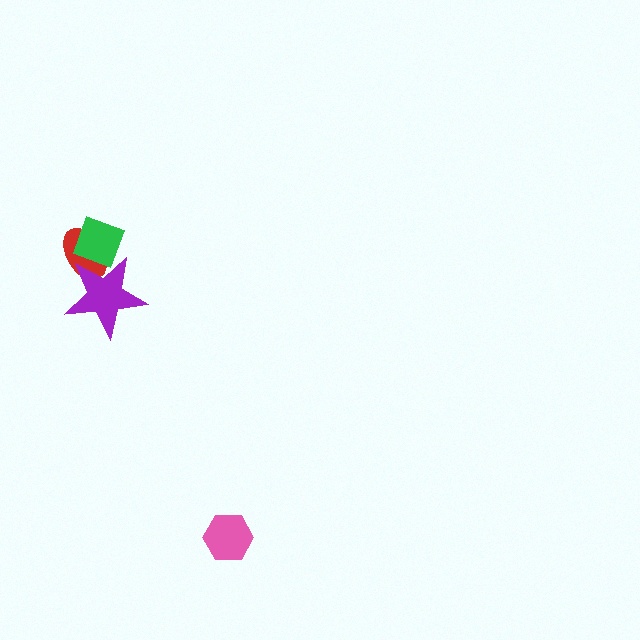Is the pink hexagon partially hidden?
No, no other shape covers it.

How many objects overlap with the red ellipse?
2 objects overlap with the red ellipse.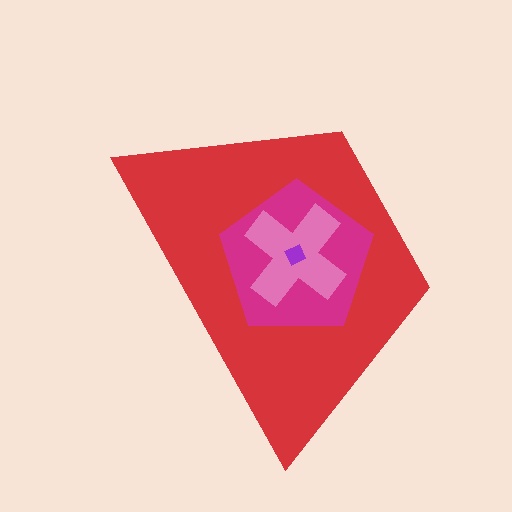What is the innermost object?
The purple square.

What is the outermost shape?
The red trapezoid.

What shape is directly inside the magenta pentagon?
The pink cross.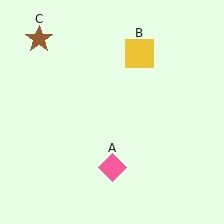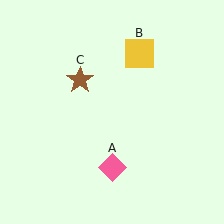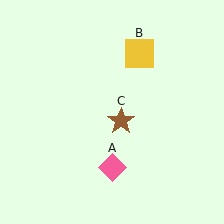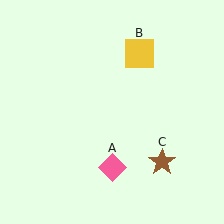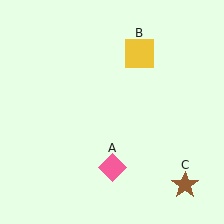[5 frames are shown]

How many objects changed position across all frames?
1 object changed position: brown star (object C).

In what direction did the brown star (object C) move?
The brown star (object C) moved down and to the right.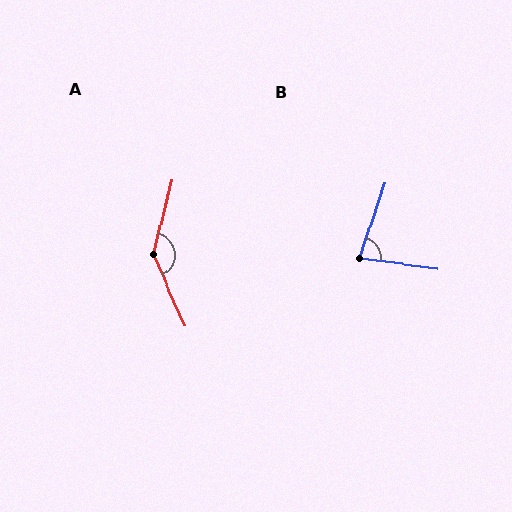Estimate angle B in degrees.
Approximately 79 degrees.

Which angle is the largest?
A, at approximately 143 degrees.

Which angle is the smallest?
B, at approximately 79 degrees.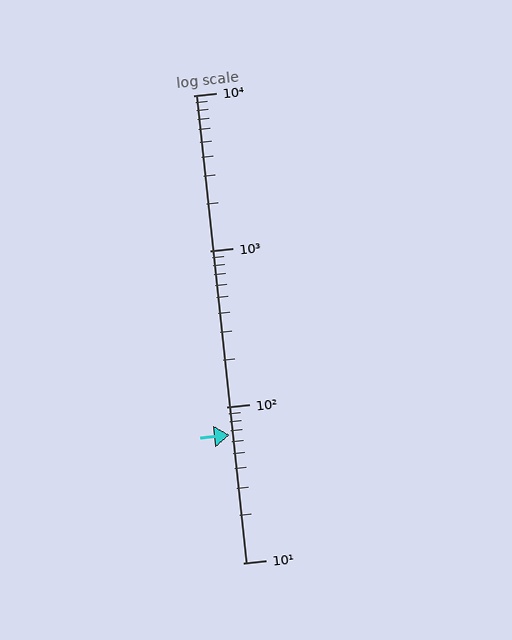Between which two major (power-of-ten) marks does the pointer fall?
The pointer is between 10 and 100.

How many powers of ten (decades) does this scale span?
The scale spans 3 decades, from 10 to 10000.